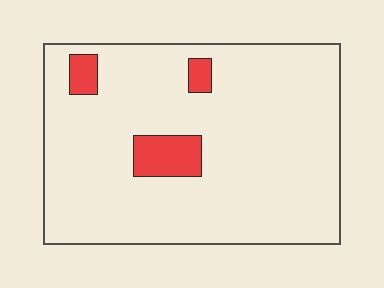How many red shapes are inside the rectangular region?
3.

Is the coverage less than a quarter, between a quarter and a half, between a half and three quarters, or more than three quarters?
Less than a quarter.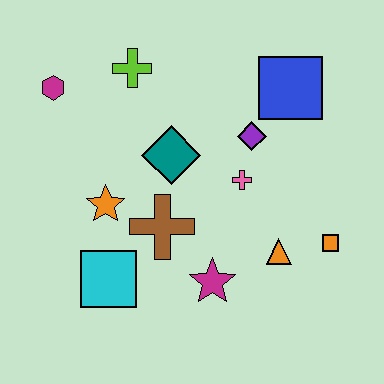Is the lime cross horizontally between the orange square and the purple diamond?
No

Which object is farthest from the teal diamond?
The orange square is farthest from the teal diamond.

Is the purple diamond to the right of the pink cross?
Yes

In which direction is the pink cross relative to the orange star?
The pink cross is to the right of the orange star.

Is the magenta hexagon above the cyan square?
Yes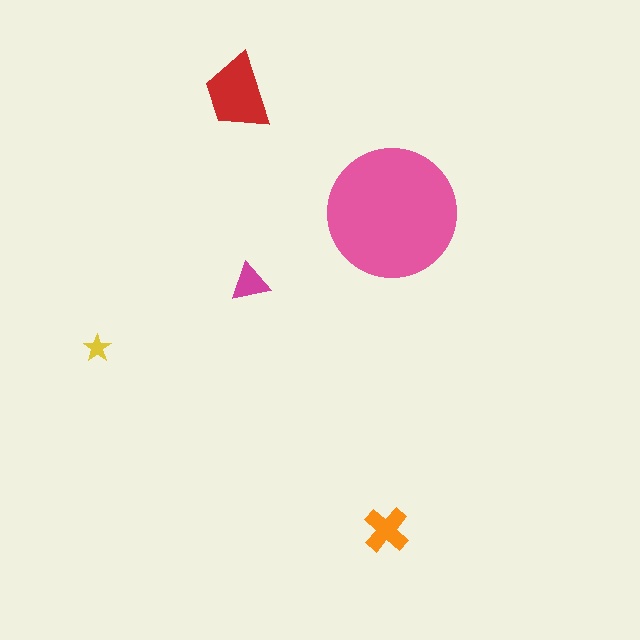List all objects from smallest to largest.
The yellow star, the magenta triangle, the orange cross, the red trapezoid, the pink circle.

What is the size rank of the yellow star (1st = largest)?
5th.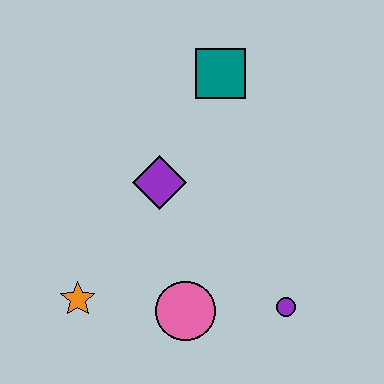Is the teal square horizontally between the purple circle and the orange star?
Yes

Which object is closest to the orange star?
The pink circle is closest to the orange star.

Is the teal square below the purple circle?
No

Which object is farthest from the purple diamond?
The purple circle is farthest from the purple diamond.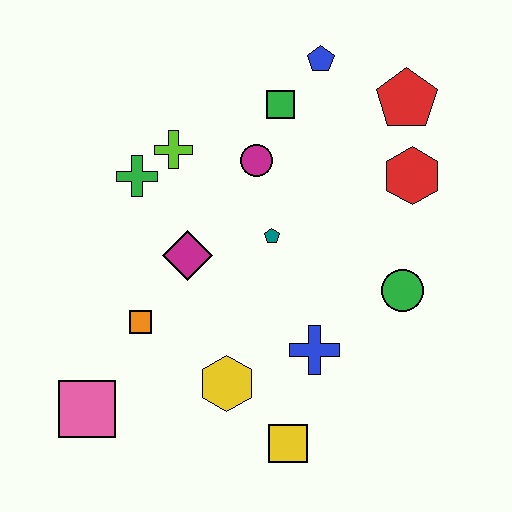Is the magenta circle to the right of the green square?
No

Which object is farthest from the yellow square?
The blue pentagon is farthest from the yellow square.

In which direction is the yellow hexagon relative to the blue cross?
The yellow hexagon is to the left of the blue cross.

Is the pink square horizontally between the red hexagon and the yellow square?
No